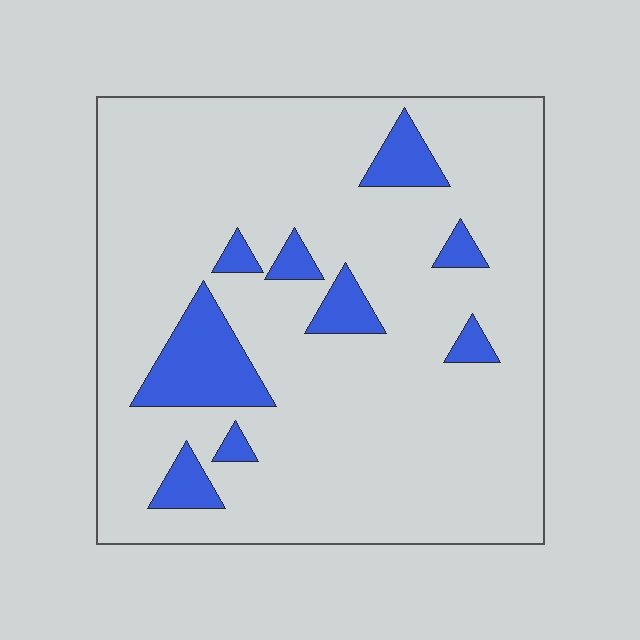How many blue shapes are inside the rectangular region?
9.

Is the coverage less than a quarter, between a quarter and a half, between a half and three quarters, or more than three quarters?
Less than a quarter.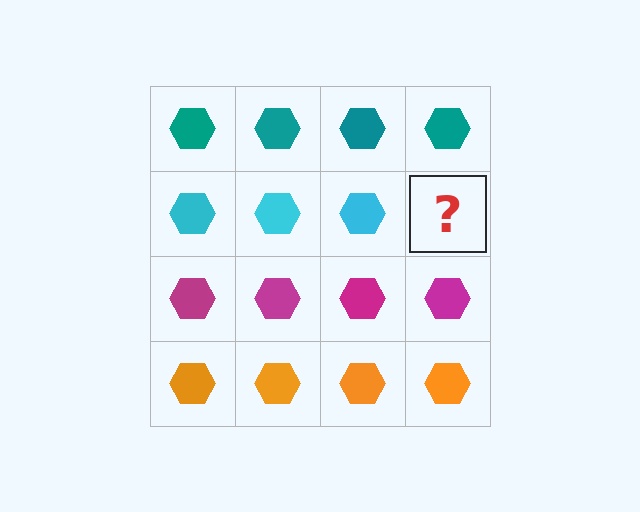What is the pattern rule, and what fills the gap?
The rule is that each row has a consistent color. The gap should be filled with a cyan hexagon.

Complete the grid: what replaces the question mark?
The question mark should be replaced with a cyan hexagon.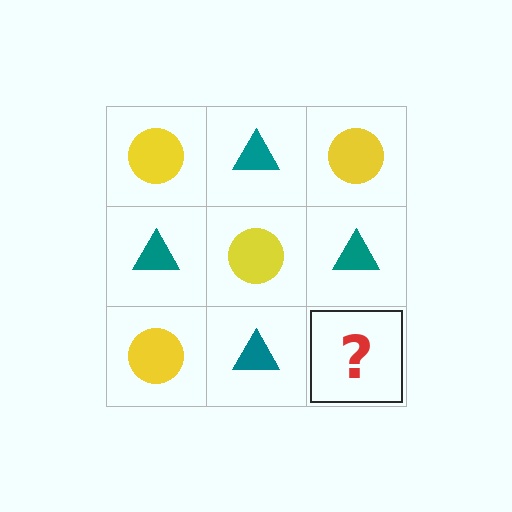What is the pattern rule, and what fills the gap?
The rule is that it alternates yellow circle and teal triangle in a checkerboard pattern. The gap should be filled with a yellow circle.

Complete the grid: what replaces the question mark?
The question mark should be replaced with a yellow circle.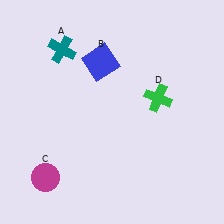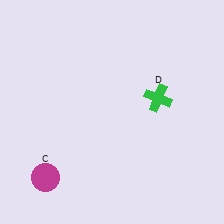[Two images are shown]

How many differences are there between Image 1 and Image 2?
There are 2 differences between the two images.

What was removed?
The blue square (B), the teal cross (A) were removed in Image 2.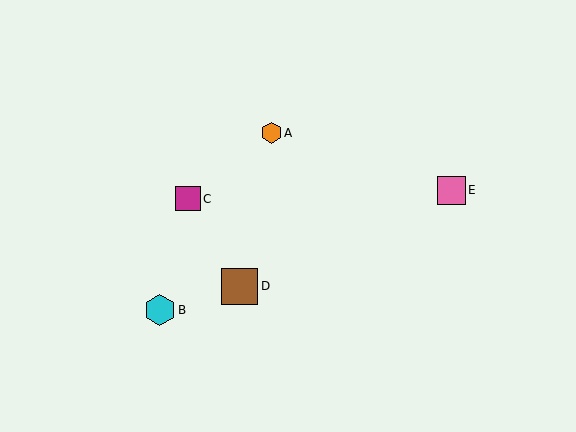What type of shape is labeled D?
Shape D is a brown square.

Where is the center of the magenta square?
The center of the magenta square is at (188, 199).